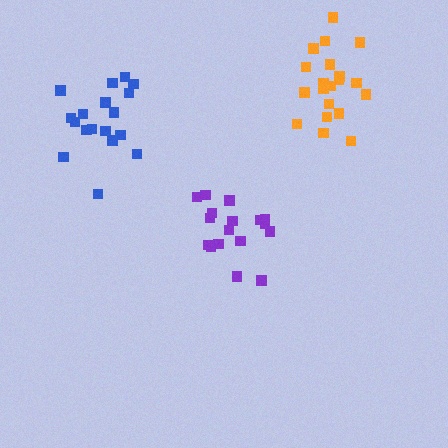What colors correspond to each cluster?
The clusters are colored: purple, blue, orange.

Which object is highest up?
The orange cluster is topmost.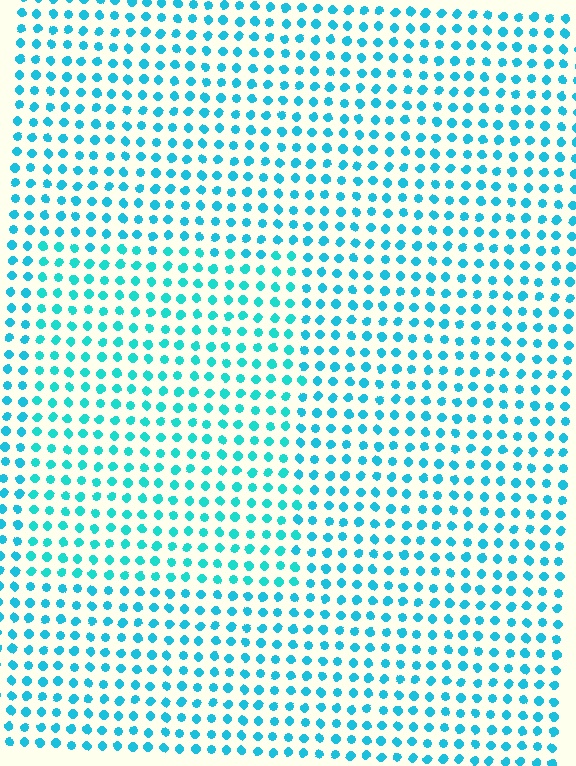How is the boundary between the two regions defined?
The boundary is defined purely by a slight shift in hue (about 14 degrees). Spacing, size, and orientation are identical on both sides.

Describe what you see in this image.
The image is filled with small cyan elements in a uniform arrangement. A rectangle-shaped region is visible where the elements are tinted to a slightly different hue, forming a subtle color boundary.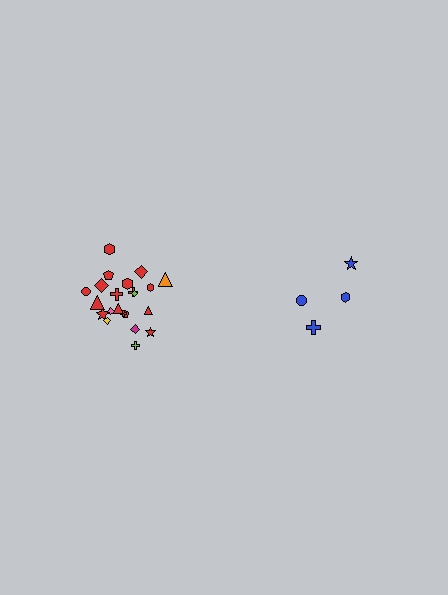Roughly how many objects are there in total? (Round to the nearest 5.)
Roughly 25 objects in total.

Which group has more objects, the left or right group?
The left group.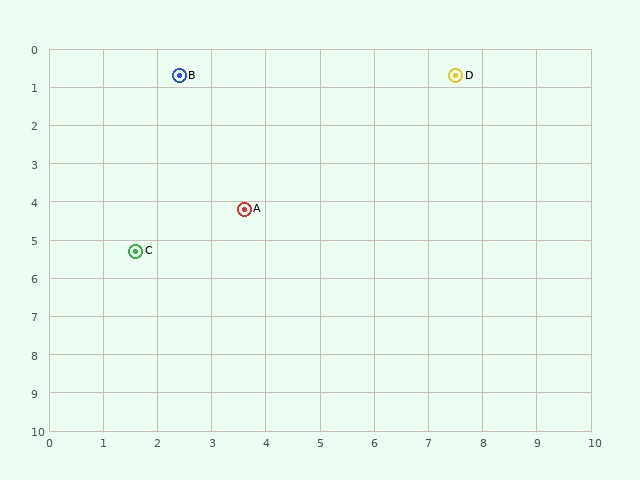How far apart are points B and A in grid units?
Points B and A are about 3.7 grid units apart.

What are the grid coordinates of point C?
Point C is at approximately (1.6, 5.3).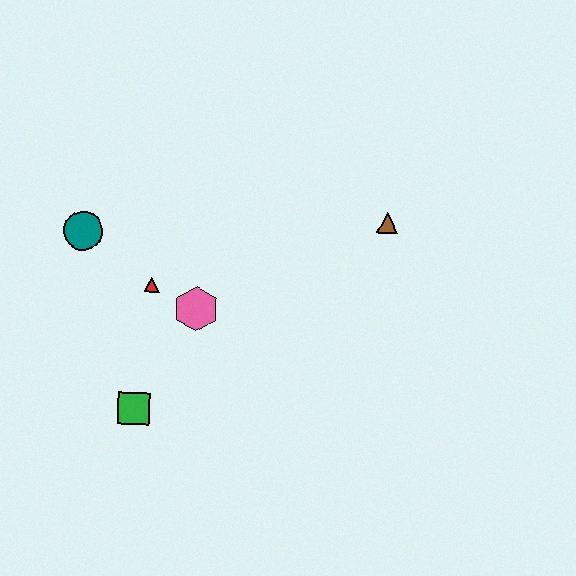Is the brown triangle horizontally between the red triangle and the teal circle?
No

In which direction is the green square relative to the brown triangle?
The green square is to the left of the brown triangle.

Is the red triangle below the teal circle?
Yes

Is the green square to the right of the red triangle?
No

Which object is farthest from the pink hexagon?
The brown triangle is farthest from the pink hexagon.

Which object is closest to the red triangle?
The pink hexagon is closest to the red triangle.